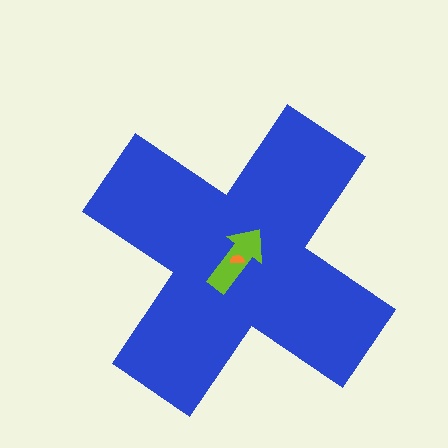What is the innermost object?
The orange semicircle.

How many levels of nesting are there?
3.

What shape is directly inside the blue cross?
The lime arrow.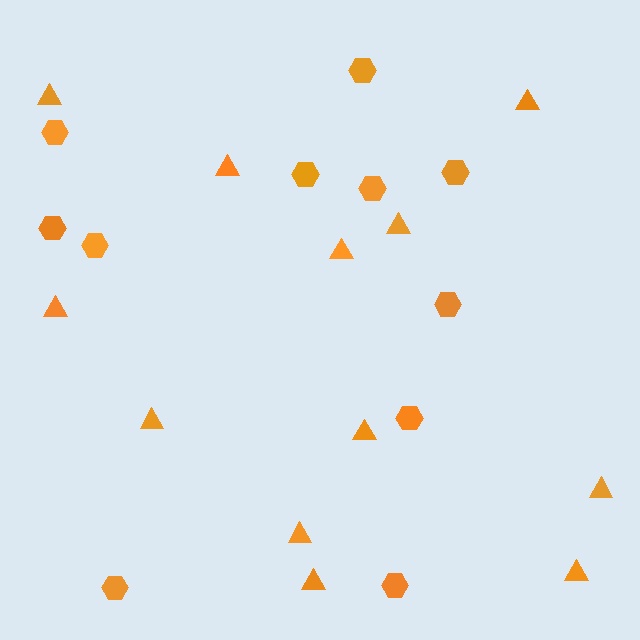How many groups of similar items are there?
There are 2 groups: one group of hexagons (11) and one group of triangles (12).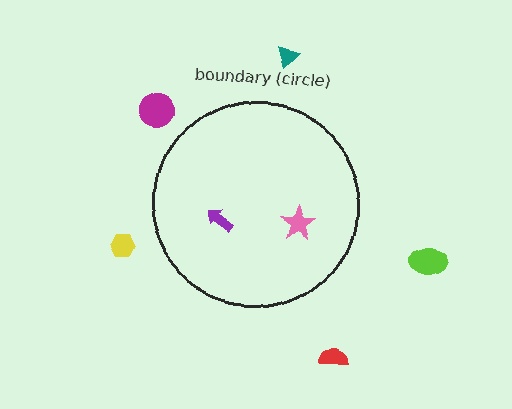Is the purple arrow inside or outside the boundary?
Inside.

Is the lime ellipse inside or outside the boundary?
Outside.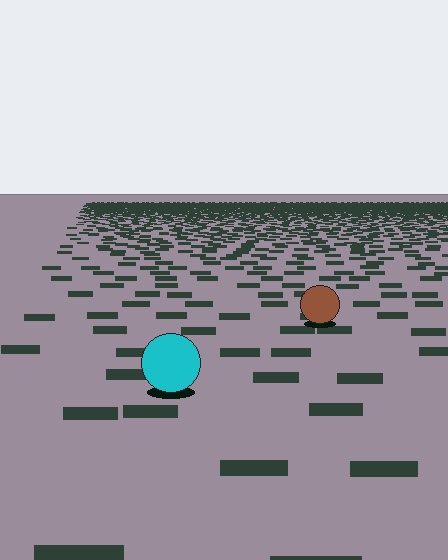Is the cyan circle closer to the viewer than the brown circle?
Yes. The cyan circle is closer — you can tell from the texture gradient: the ground texture is coarser near it.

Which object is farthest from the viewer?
The brown circle is farthest from the viewer. It appears smaller and the ground texture around it is denser.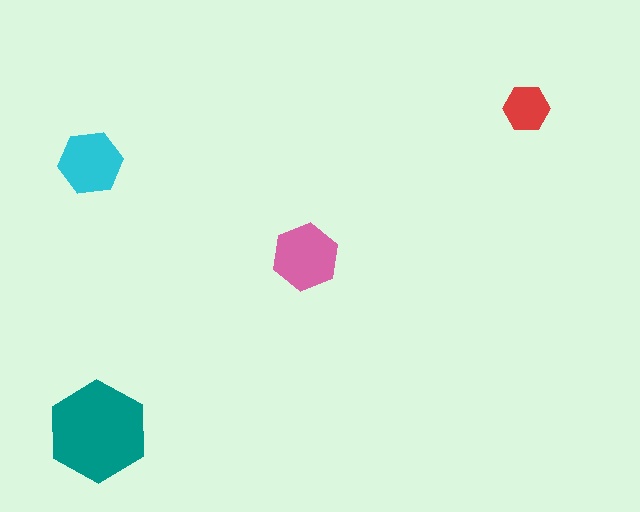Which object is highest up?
The red hexagon is topmost.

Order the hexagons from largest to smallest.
the teal one, the pink one, the cyan one, the red one.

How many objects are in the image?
There are 4 objects in the image.